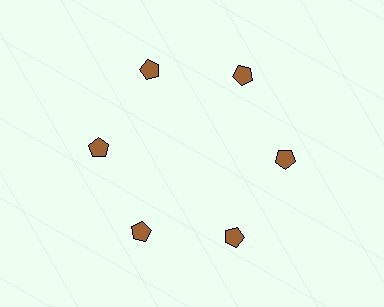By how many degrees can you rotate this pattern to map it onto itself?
The pattern maps onto itself every 60 degrees of rotation.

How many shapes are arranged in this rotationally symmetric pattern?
There are 6 shapes, arranged in 6 groups of 1.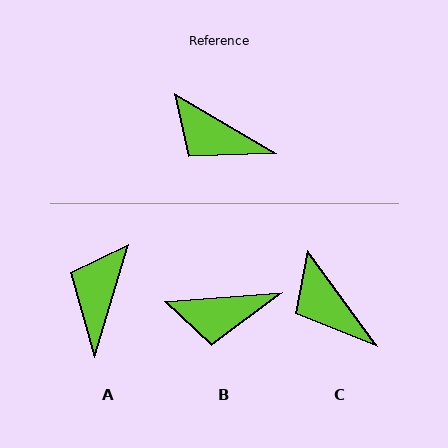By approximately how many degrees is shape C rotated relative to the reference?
Approximately 24 degrees clockwise.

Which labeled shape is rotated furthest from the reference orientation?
A, about 77 degrees away.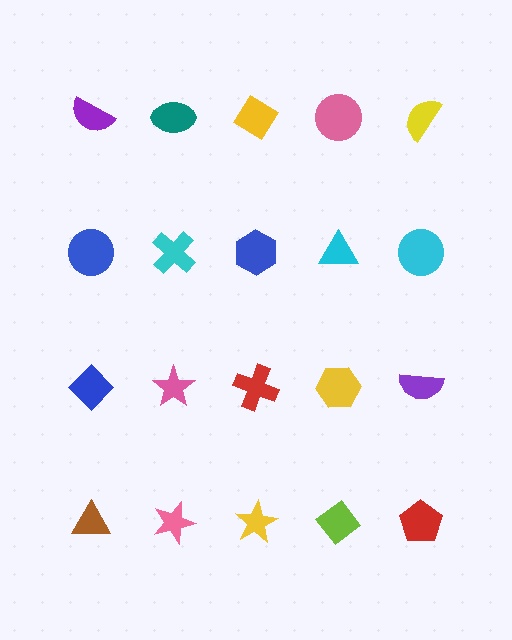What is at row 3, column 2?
A pink star.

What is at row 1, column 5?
A yellow semicircle.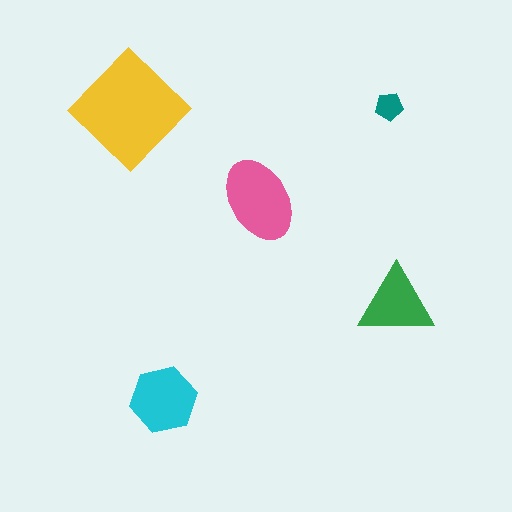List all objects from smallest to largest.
The teal pentagon, the green triangle, the cyan hexagon, the pink ellipse, the yellow diamond.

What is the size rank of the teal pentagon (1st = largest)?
5th.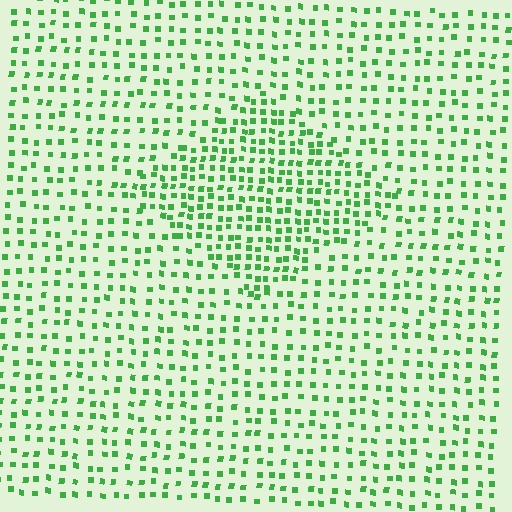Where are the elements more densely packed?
The elements are more densely packed inside the diamond boundary.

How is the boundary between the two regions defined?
The boundary is defined by a change in element density (approximately 1.8x ratio). All elements are the same color, size, and shape.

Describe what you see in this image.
The image contains small green elements arranged at two different densities. A diamond-shaped region is visible where the elements are more densely packed than the surrounding area.